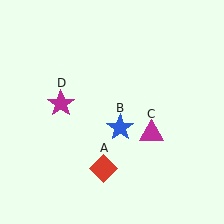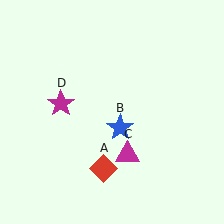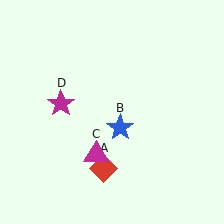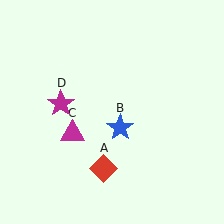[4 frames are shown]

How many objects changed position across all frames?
1 object changed position: magenta triangle (object C).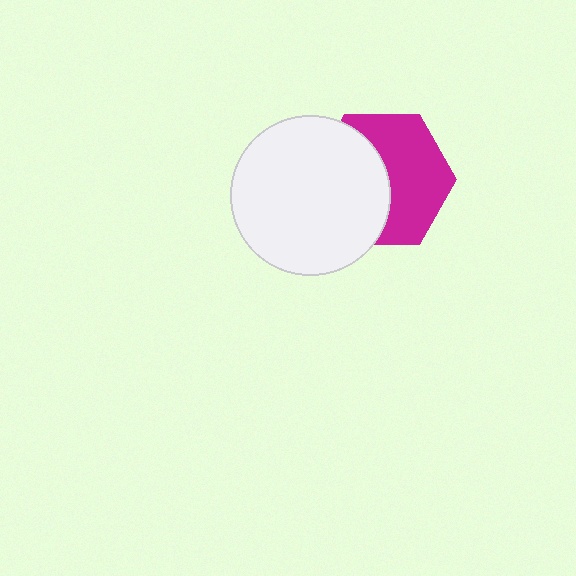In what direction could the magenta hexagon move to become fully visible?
The magenta hexagon could move right. That would shift it out from behind the white circle entirely.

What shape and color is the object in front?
The object in front is a white circle.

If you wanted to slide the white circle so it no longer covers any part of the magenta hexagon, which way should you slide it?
Slide it left — that is the most direct way to separate the two shapes.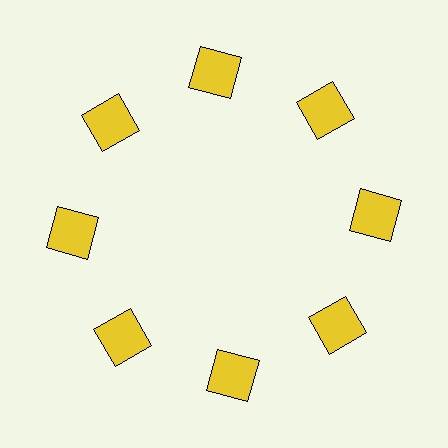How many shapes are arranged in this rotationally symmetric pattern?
There are 8 shapes, arranged in 8 groups of 1.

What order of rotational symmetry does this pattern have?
This pattern has 8-fold rotational symmetry.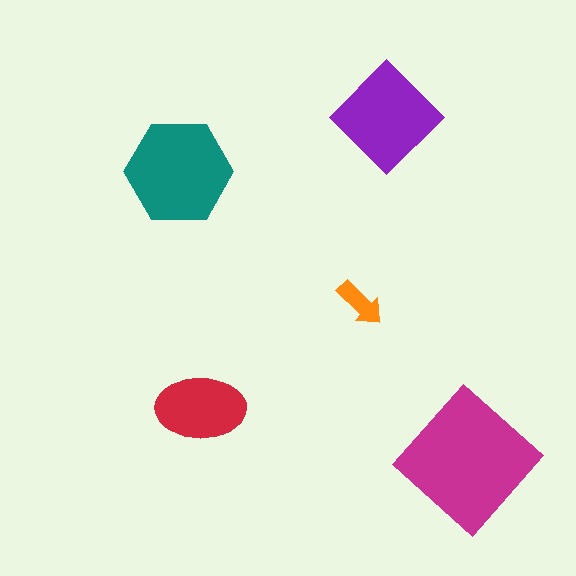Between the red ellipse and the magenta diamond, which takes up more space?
The magenta diamond.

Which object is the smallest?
The orange arrow.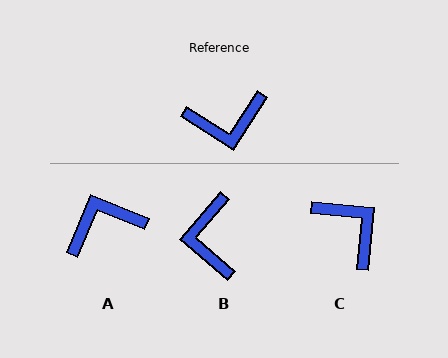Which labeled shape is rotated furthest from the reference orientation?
A, about 170 degrees away.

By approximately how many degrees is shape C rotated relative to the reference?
Approximately 117 degrees counter-clockwise.